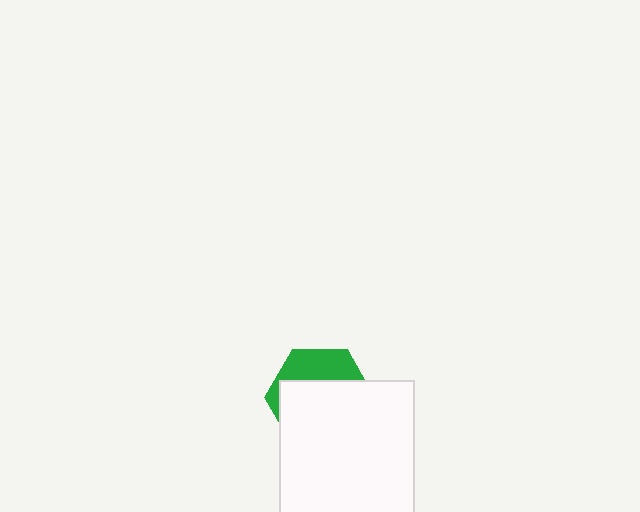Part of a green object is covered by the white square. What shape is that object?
It is a hexagon.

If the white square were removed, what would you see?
You would see the complete green hexagon.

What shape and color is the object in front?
The object in front is a white square.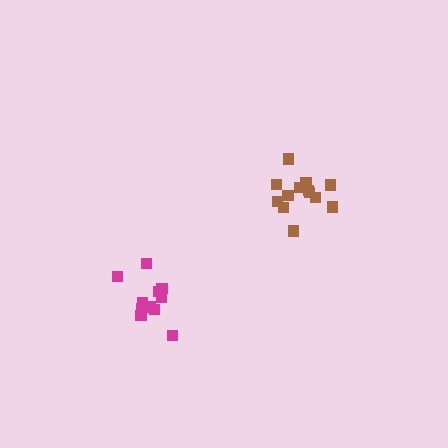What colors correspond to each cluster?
The clusters are colored: brown, magenta.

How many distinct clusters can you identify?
There are 2 distinct clusters.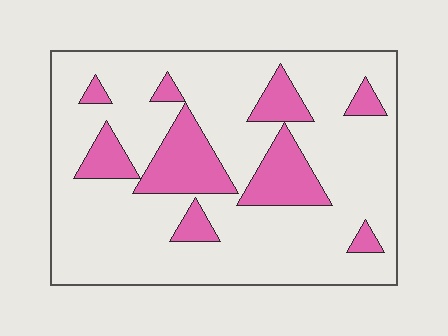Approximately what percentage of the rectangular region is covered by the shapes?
Approximately 20%.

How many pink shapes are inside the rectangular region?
9.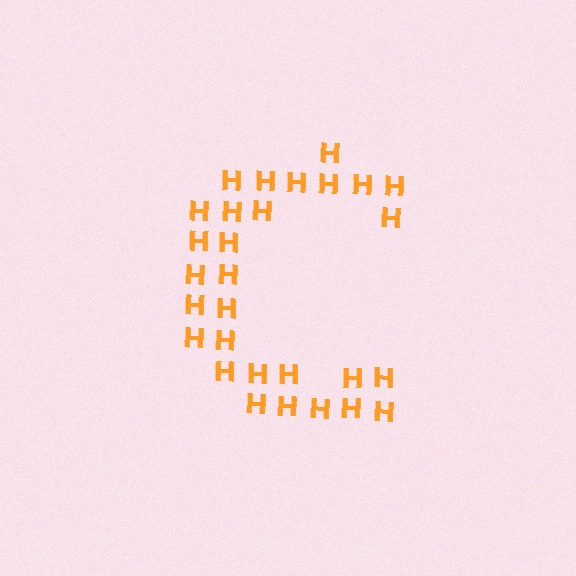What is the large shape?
The large shape is the letter C.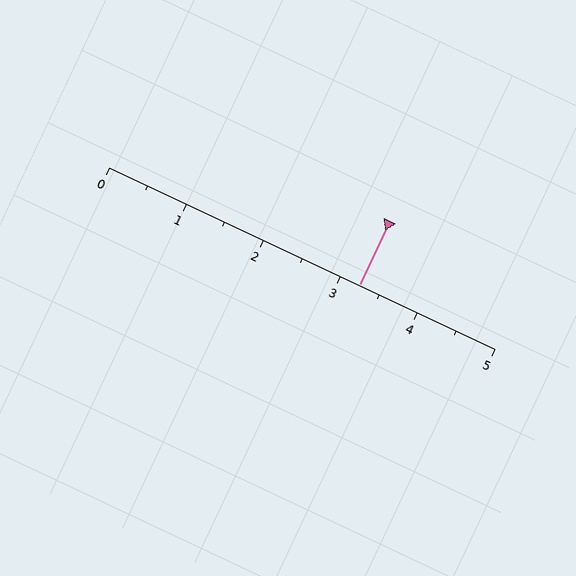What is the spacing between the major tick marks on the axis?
The major ticks are spaced 1 apart.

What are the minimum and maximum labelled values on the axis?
The axis runs from 0 to 5.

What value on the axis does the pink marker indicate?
The marker indicates approximately 3.2.